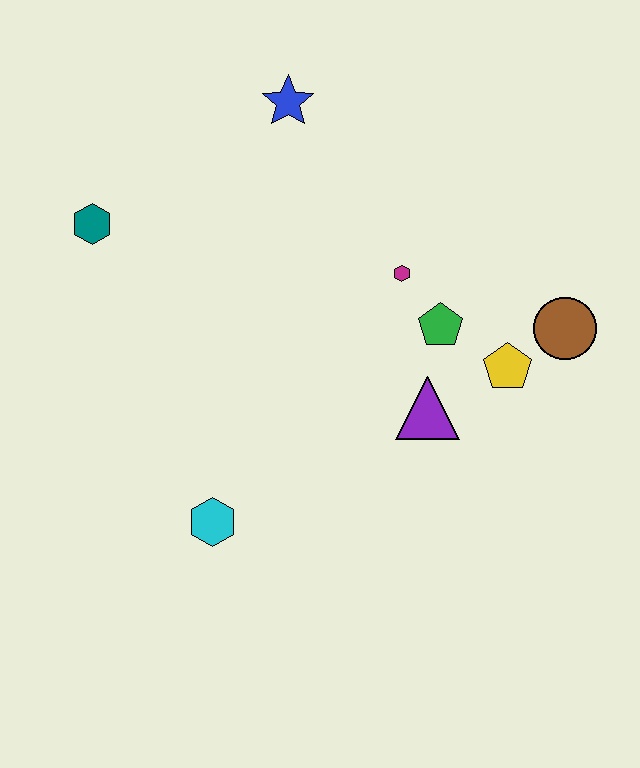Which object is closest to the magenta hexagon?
The green pentagon is closest to the magenta hexagon.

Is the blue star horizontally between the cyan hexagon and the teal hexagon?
No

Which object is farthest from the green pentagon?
The teal hexagon is farthest from the green pentagon.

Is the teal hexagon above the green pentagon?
Yes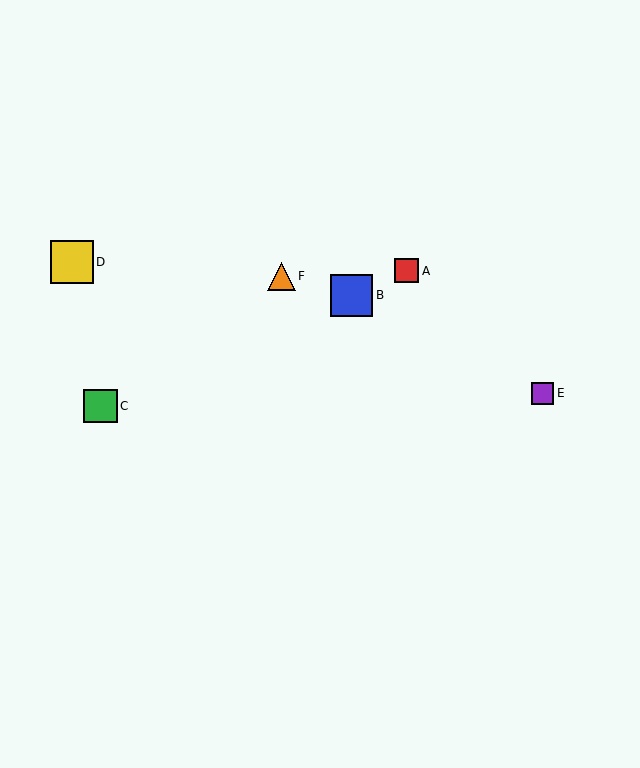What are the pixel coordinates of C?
Object C is at (101, 406).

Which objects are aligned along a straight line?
Objects A, B, C are aligned along a straight line.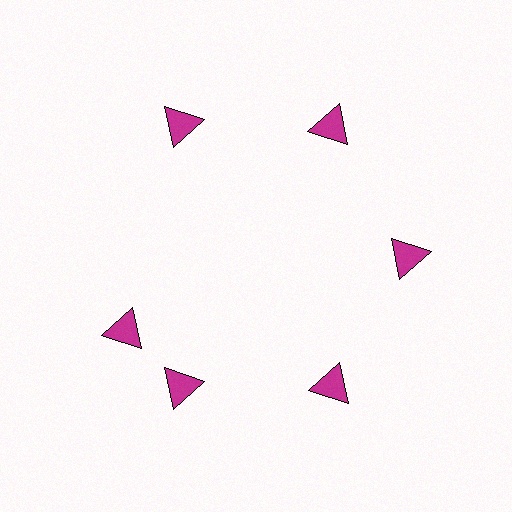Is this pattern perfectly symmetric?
No. The 6 magenta triangles are arranged in a ring, but one element near the 9 o'clock position is rotated out of alignment along the ring, breaking the 6-fold rotational symmetry.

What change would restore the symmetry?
The symmetry would be restored by rotating it back into even spacing with its neighbors so that all 6 triangles sit at equal angles and equal distance from the center.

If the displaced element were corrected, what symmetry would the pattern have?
It would have 6-fold rotational symmetry — the pattern would map onto itself every 60 degrees.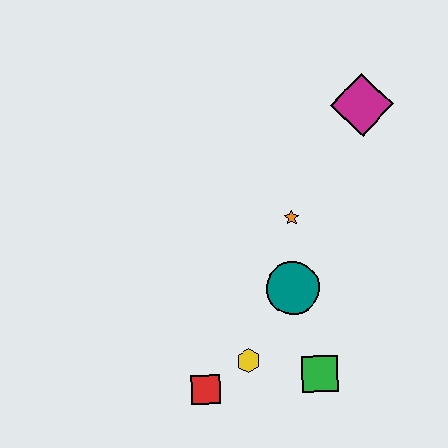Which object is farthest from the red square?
The magenta diamond is farthest from the red square.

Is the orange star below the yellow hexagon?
No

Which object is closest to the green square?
The yellow hexagon is closest to the green square.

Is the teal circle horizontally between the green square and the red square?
Yes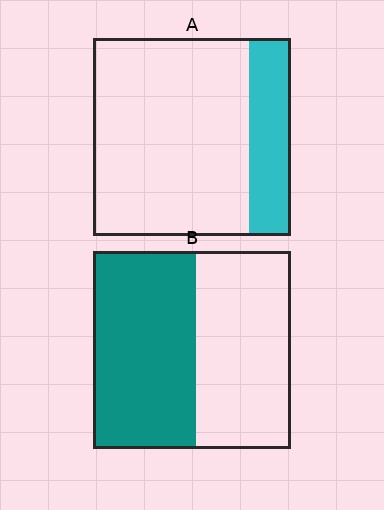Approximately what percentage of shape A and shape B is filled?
A is approximately 20% and B is approximately 50%.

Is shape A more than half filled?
No.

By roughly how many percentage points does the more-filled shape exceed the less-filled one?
By roughly 30 percentage points (B over A).